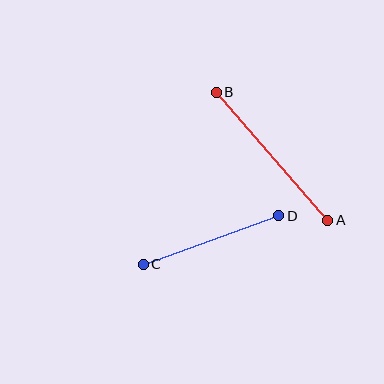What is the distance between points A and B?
The distance is approximately 170 pixels.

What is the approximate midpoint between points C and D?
The midpoint is at approximately (211, 240) pixels.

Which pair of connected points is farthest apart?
Points A and B are farthest apart.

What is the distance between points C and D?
The distance is approximately 144 pixels.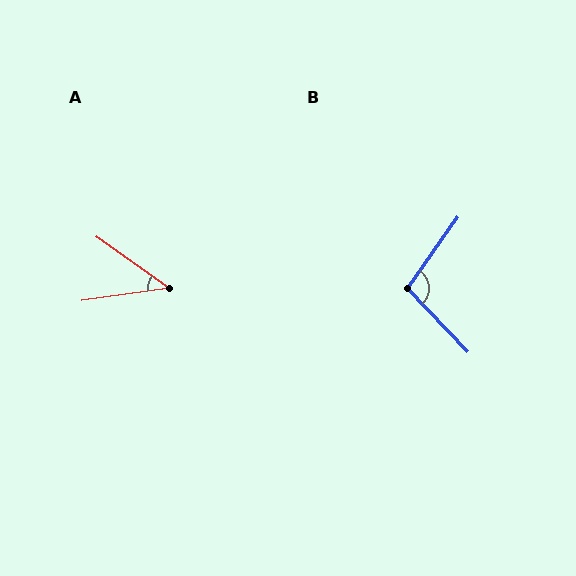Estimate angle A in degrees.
Approximately 43 degrees.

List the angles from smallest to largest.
A (43°), B (101°).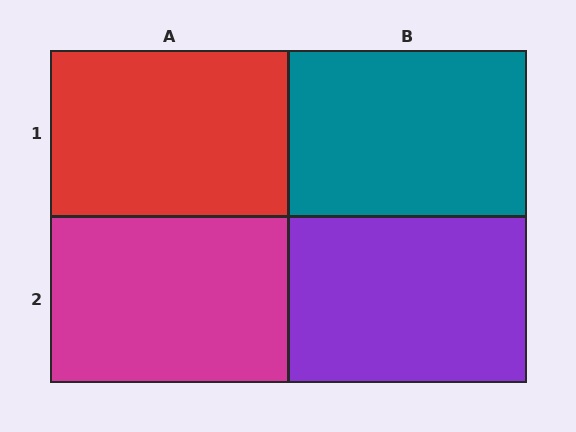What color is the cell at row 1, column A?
Red.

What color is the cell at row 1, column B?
Teal.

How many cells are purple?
1 cell is purple.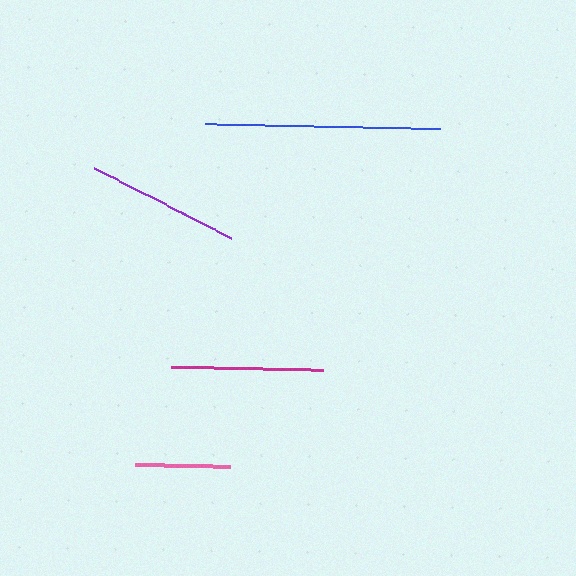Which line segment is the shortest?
The pink line is the shortest at approximately 95 pixels.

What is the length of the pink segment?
The pink segment is approximately 95 pixels long.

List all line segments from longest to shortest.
From longest to shortest: blue, purple, magenta, pink.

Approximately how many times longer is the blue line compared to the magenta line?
The blue line is approximately 1.6 times the length of the magenta line.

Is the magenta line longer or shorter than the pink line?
The magenta line is longer than the pink line.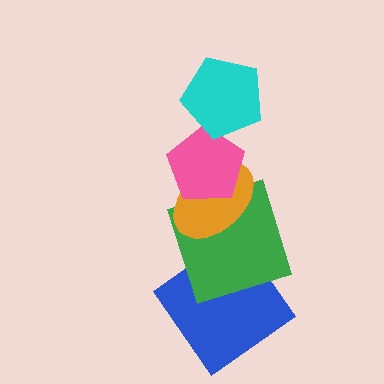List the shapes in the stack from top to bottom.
From top to bottom: the cyan pentagon, the pink pentagon, the orange ellipse, the green square, the blue diamond.